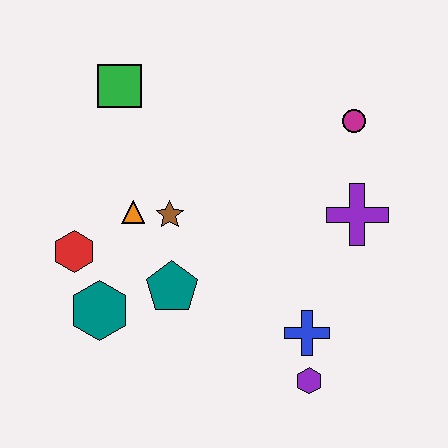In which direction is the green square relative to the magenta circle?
The green square is to the left of the magenta circle.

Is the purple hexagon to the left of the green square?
No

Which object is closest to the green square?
The orange triangle is closest to the green square.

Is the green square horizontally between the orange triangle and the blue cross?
No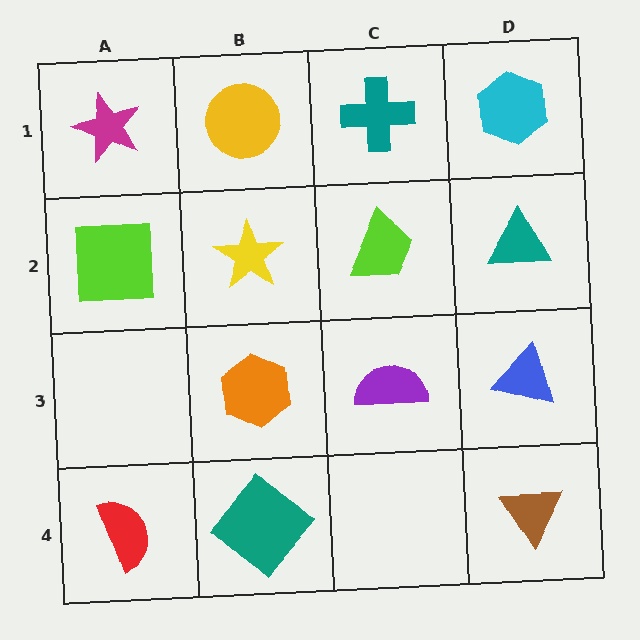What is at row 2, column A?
A lime square.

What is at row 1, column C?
A teal cross.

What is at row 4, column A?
A red semicircle.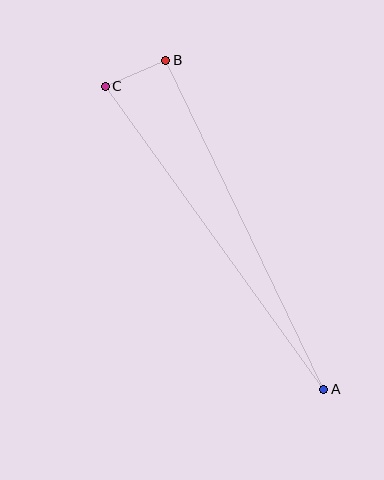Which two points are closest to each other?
Points B and C are closest to each other.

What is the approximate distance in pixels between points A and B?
The distance between A and B is approximately 365 pixels.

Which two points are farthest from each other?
Points A and C are farthest from each other.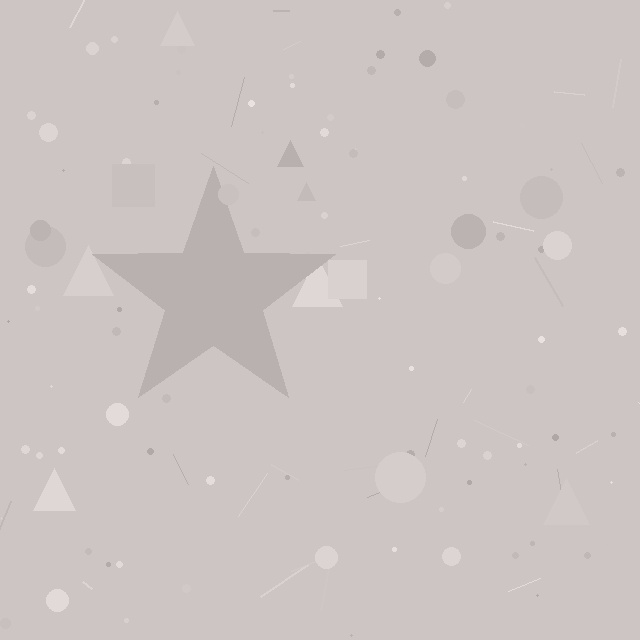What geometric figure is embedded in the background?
A star is embedded in the background.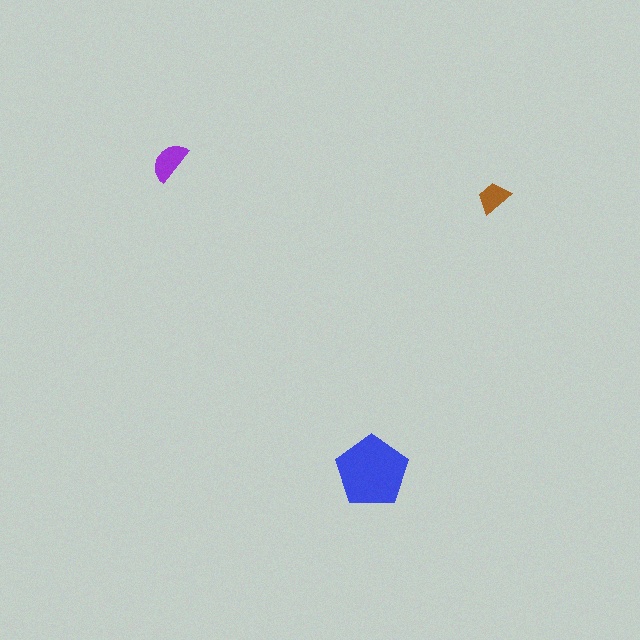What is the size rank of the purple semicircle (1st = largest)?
2nd.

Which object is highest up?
The purple semicircle is topmost.